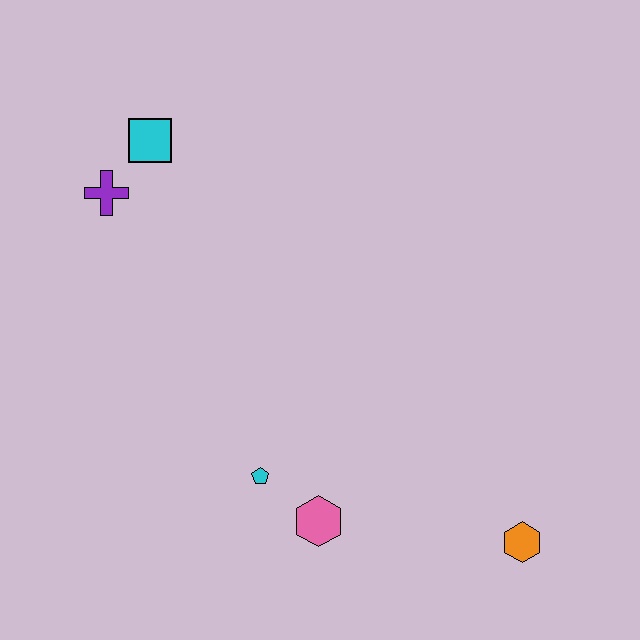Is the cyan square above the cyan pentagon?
Yes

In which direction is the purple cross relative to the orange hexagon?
The purple cross is to the left of the orange hexagon.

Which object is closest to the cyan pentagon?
The pink hexagon is closest to the cyan pentagon.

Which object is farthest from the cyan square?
The orange hexagon is farthest from the cyan square.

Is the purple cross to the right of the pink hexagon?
No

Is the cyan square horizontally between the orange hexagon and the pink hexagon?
No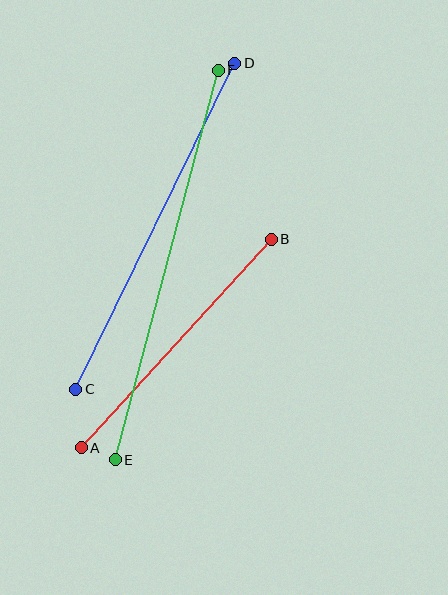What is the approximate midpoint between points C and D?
The midpoint is at approximately (155, 226) pixels.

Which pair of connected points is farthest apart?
Points E and F are farthest apart.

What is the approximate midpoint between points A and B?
The midpoint is at approximately (176, 344) pixels.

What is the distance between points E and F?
The distance is approximately 403 pixels.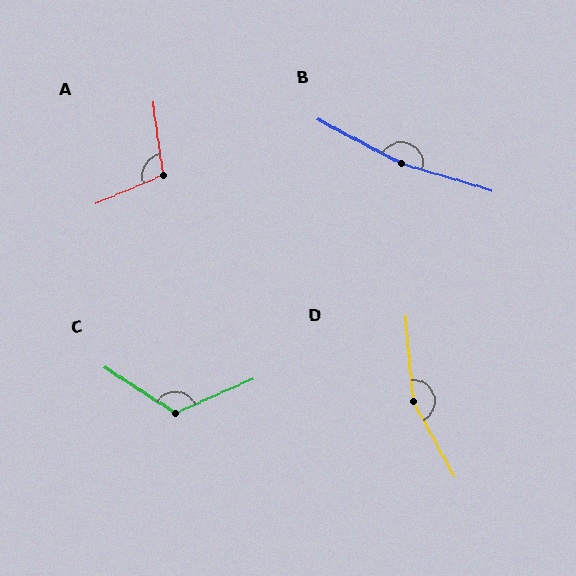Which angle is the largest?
B, at approximately 169 degrees.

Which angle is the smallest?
A, at approximately 105 degrees.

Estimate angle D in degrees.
Approximately 157 degrees.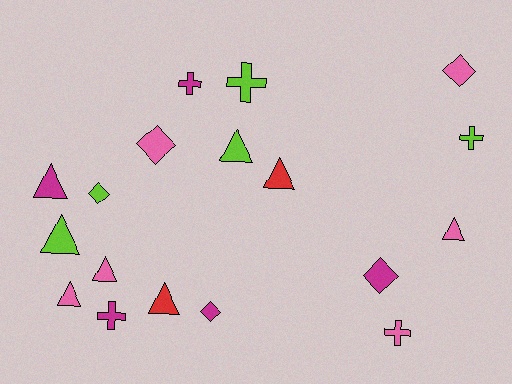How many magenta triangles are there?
There is 1 magenta triangle.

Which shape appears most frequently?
Triangle, with 8 objects.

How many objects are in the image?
There are 18 objects.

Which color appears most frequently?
Pink, with 6 objects.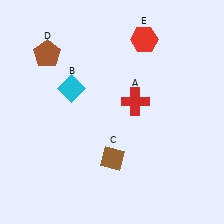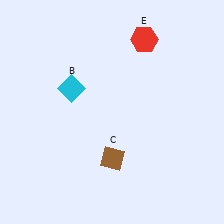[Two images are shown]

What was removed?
The brown pentagon (D), the red cross (A) were removed in Image 2.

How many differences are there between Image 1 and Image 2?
There are 2 differences between the two images.